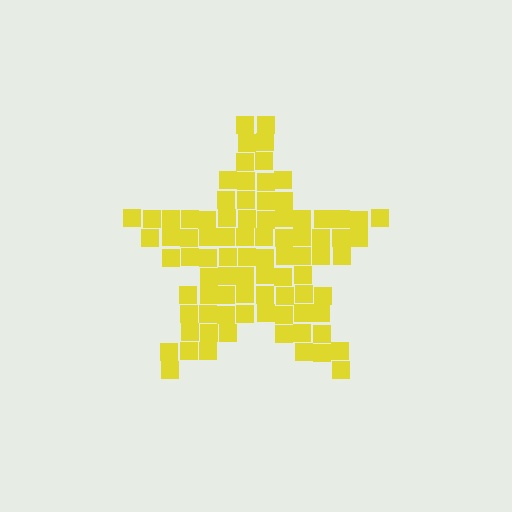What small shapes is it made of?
It is made of small squares.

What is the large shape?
The large shape is a star.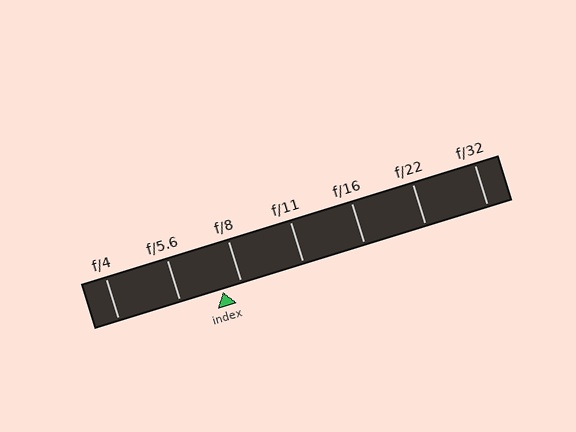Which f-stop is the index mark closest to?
The index mark is closest to f/8.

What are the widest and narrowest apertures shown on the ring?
The widest aperture shown is f/4 and the narrowest is f/32.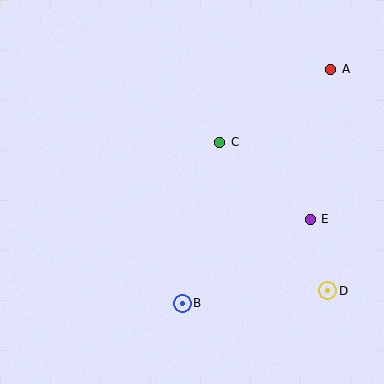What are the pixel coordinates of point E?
Point E is at (310, 219).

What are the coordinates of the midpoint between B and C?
The midpoint between B and C is at (201, 223).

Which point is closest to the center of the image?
Point C at (220, 142) is closest to the center.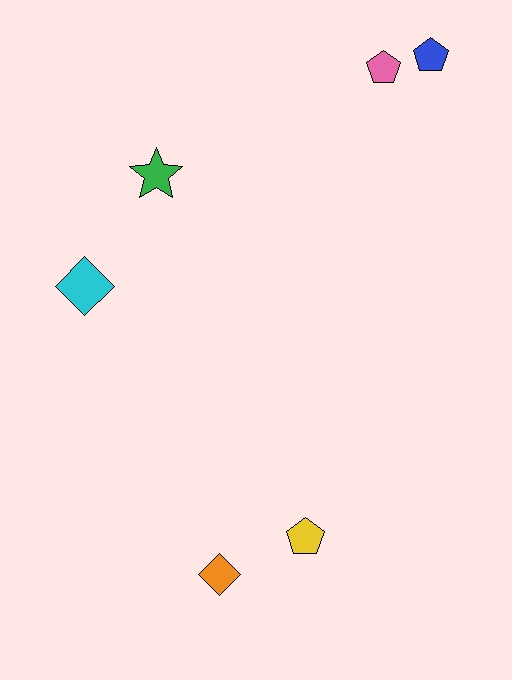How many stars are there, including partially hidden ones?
There is 1 star.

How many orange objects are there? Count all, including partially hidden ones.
There is 1 orange object.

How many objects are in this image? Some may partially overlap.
There are 6 objects.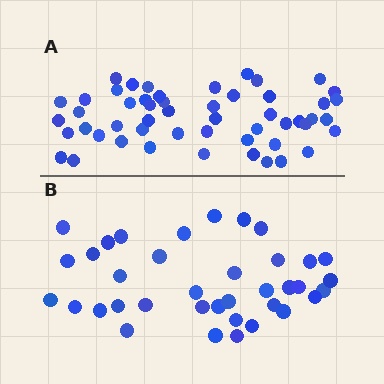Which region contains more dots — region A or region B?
Region A (the top region) has more dots.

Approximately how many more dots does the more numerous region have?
Region A has approximately 15 more dots than region B.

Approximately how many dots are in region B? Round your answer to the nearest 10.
About 40 dots. (The exact count is 37, which rounds to 40.)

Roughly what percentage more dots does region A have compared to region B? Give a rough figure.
About 40% more.